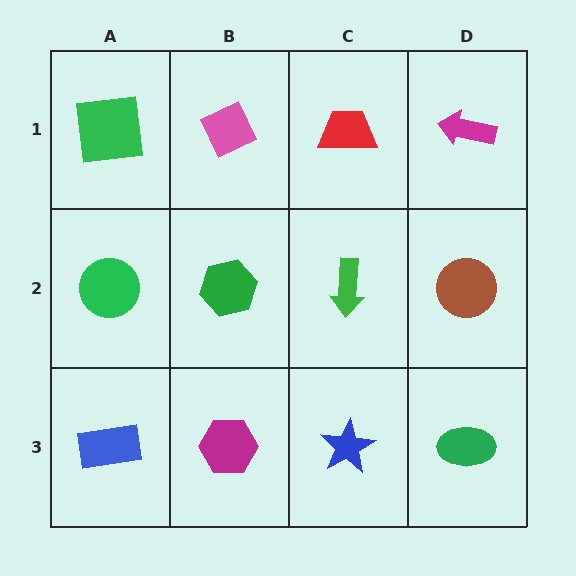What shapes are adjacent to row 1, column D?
A brown circle (row 2, column D), a red trapezoid (row 1, column C).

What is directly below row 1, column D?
A brown circle.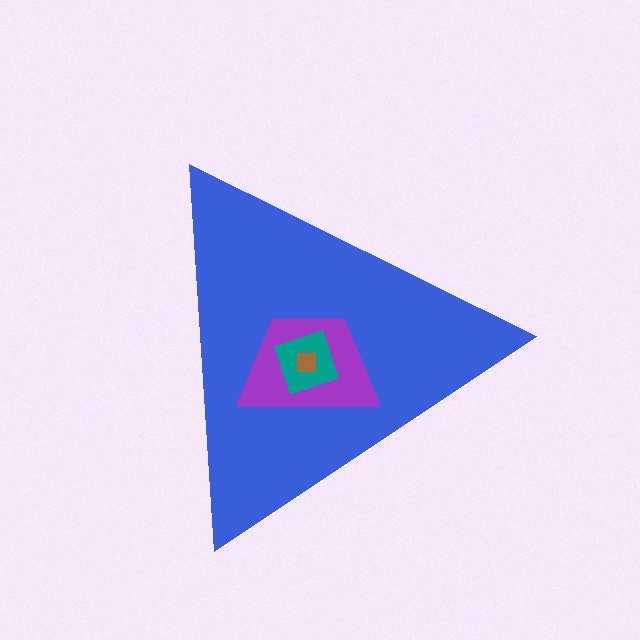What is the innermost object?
The brown square.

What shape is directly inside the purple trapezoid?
The teal diamond.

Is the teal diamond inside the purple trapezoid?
Yes.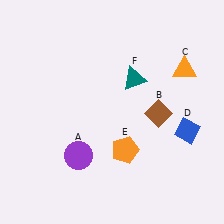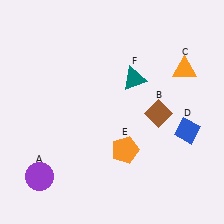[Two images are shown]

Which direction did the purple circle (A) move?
The purple circle (A) moved left.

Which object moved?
The purple circle (A) moved left.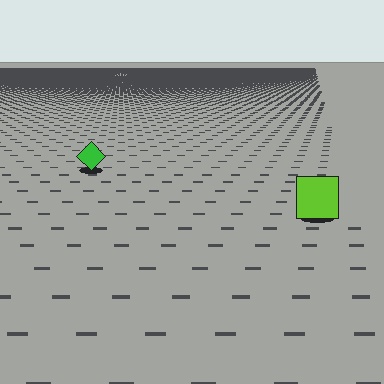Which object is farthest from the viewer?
The green diamond is farthest from the viewer. It appears smaller and the ground texture around it is denser.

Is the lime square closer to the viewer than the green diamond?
Yes. The lime square is closer — you can tell from the texture gradient: the ground texture is coarser near it.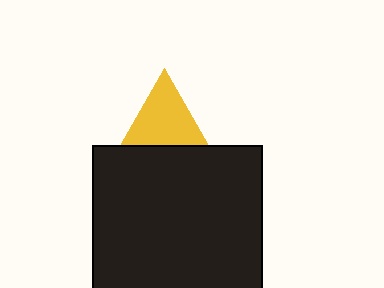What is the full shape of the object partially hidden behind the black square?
The partially hidden object is a yellow triangle.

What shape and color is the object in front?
The object in front is a black square.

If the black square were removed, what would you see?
You would see the complete yellow triangle.